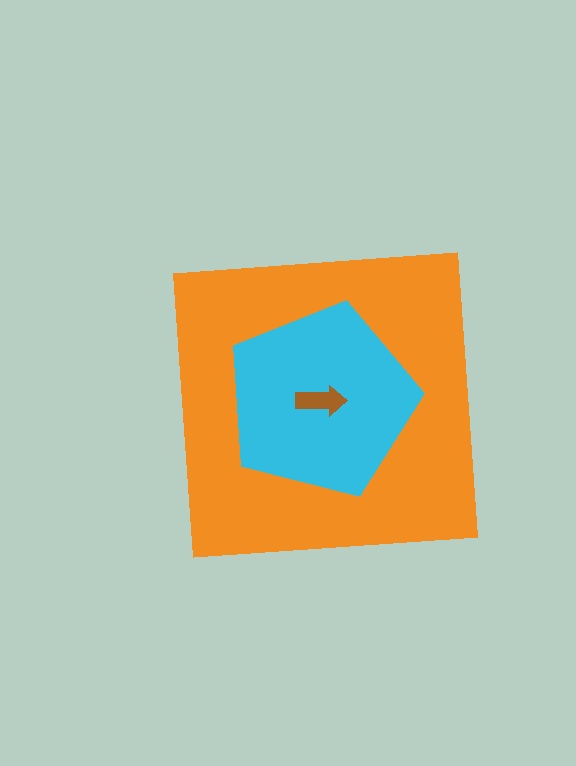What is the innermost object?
The brown arrow.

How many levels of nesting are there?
3.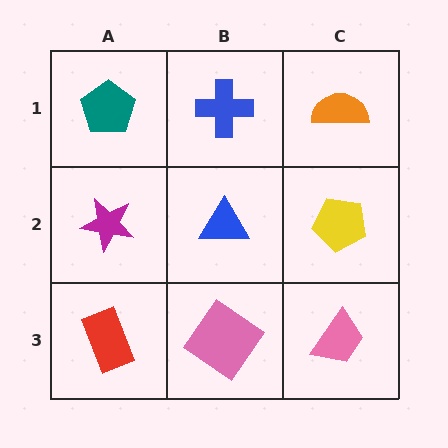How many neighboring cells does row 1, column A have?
2.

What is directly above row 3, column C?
A yellow pentagon.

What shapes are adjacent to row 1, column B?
A blue triangle (row 2, column B), a teal pentagon (row 1, column A), an orange semicircle (row 1, column C).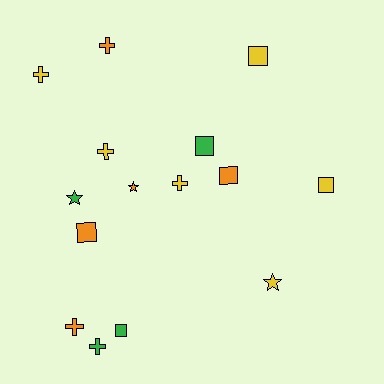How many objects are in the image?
There are 15 objects.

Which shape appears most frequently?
Cross, with 6 objects.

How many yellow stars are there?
There is 1 yellow star.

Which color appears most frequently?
Yellow, with 6 objects.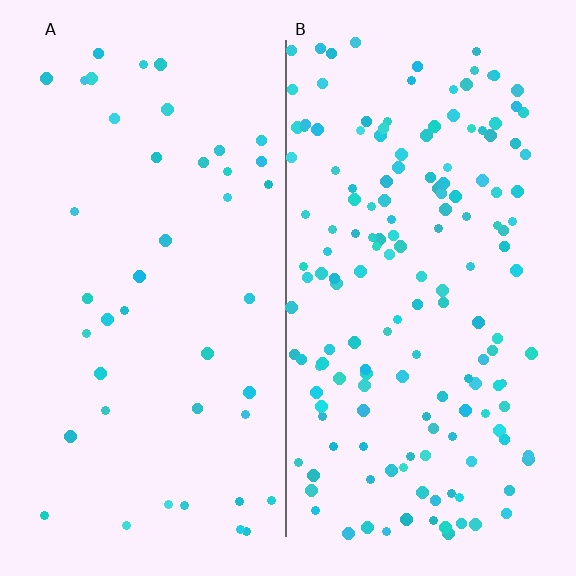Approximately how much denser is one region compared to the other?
Approximately 3.8× — region B over region A.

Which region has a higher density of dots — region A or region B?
B (the right).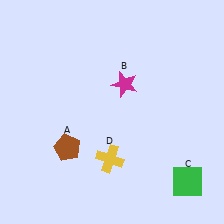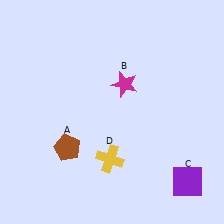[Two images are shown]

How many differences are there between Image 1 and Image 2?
There is 1 difference between the two images.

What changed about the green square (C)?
In Image 1, C is green. In Image 2, it changed to purple.